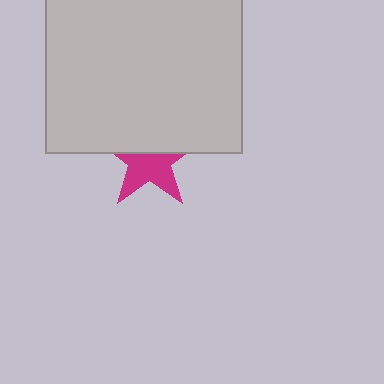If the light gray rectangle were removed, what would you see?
You would see the complete magenta star.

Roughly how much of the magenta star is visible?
About half of it is visible (roughly 56%).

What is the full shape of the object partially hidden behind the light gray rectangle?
The partially hidden object is a magenta star.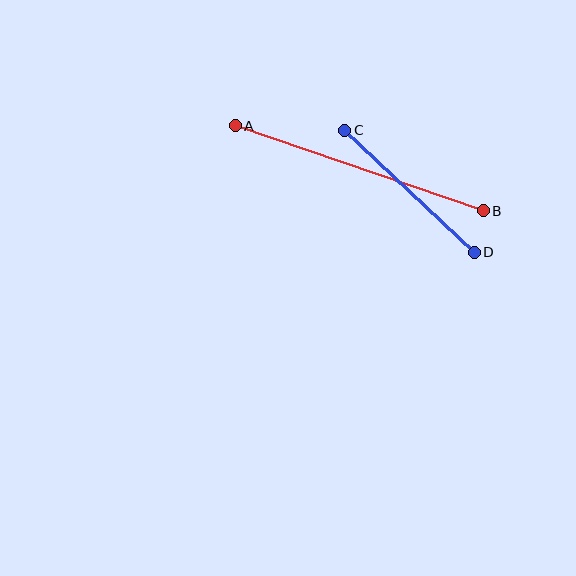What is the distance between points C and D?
The distance is approximately 178 pixels.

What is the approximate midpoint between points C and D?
The midpoint is at approximately (410, 191) pixels.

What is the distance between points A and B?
The distance is approximately 262 pixels.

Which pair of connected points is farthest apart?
Points A and B are farthest apart.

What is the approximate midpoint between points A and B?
The midpoint is at approximately (359, 168) pixels.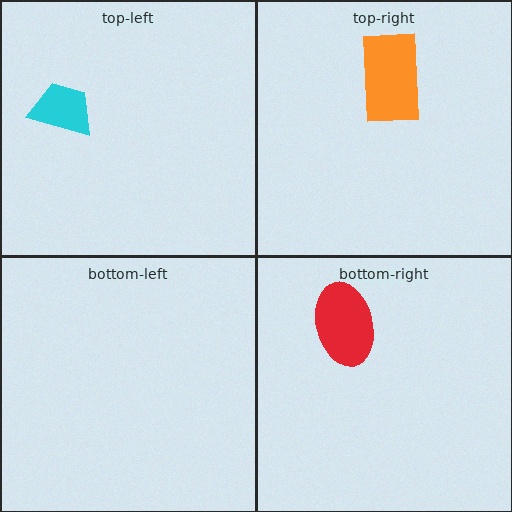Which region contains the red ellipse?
The bottom-right region.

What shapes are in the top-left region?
The cyan trapezoid.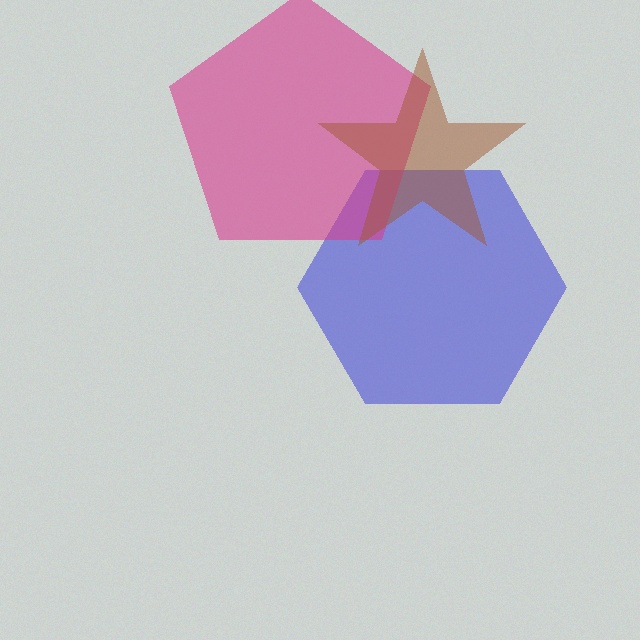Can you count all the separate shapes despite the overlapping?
Yes, there are 3 separate shapes.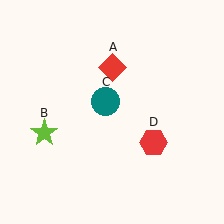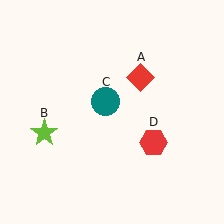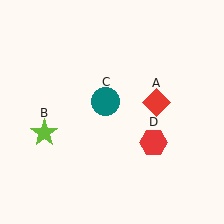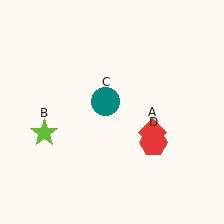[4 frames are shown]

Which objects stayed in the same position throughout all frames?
Lime star (object B) and teal circle (object C) and red hexagon (object D) remained stationary.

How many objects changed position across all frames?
1 object changed position: red diamond (object A).